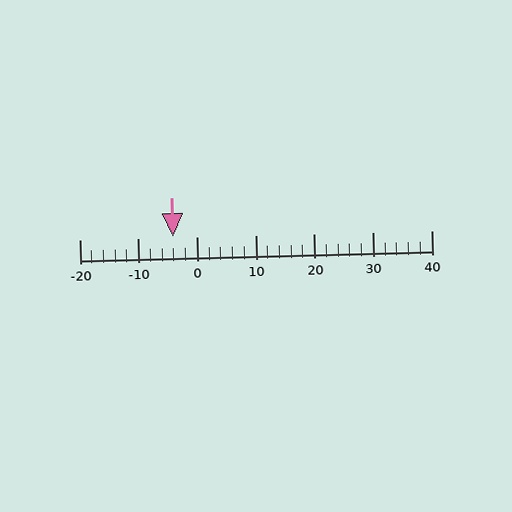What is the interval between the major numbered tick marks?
The major tick marks are spaced 10 units apart.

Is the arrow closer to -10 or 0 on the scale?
The arrow is closer to 0.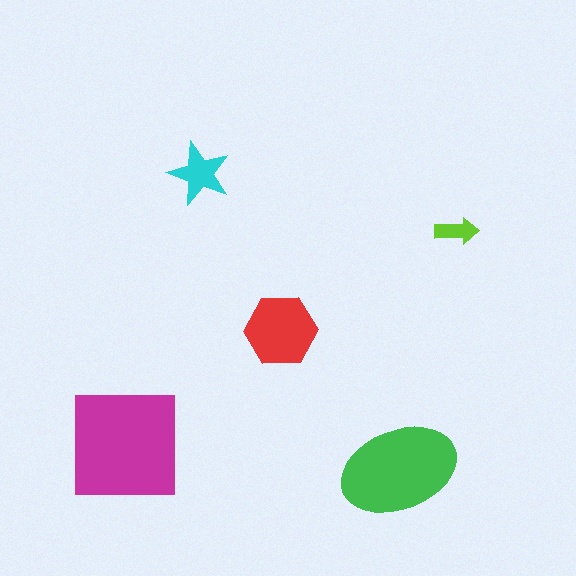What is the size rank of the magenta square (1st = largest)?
1st.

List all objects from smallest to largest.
The lime arrow, the cyan star, the red hexagon, the green ellipse, the magenta square.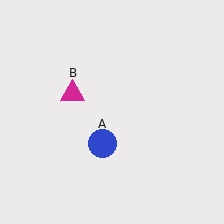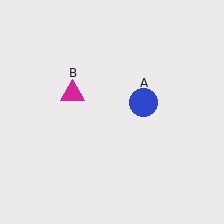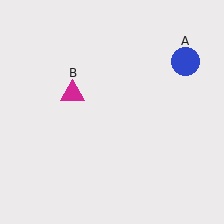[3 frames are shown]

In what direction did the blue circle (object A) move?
The blue circle (object A) moved up and to the right.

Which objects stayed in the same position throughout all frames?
Magenta triangle (object B) remained stationary.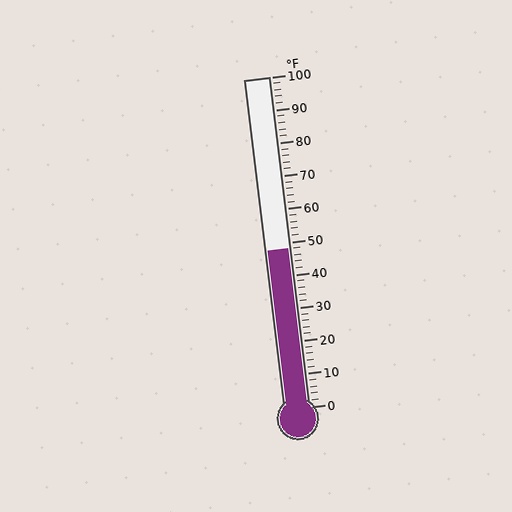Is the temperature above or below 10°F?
The temperature is above 10°F.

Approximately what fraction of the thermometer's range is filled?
The thermometer is filled to approximately 50% of its range.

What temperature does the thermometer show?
The thermometer shows approximately 48°F.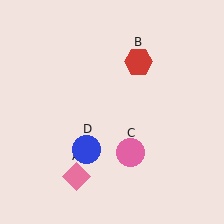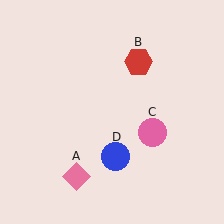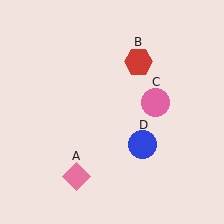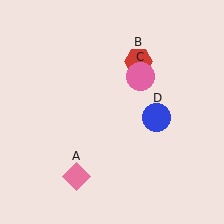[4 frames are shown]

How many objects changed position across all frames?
2 objects changed position: pink circle (object C), blue circle (object D).